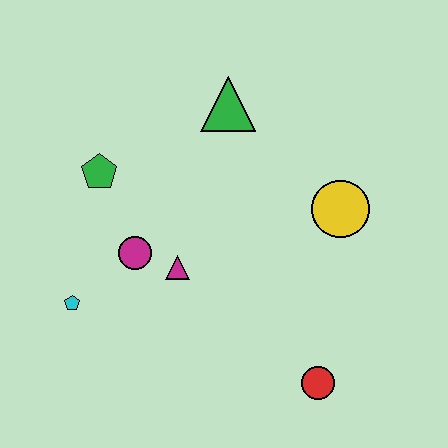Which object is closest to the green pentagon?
The magenta circle is closest to the green pentagon.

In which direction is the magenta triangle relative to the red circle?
The magenta triangle is to the left of the red circle.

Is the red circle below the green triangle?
Yes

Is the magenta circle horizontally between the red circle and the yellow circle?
No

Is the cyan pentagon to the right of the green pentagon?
No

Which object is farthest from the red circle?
The green pentagon is farthest from the red circle.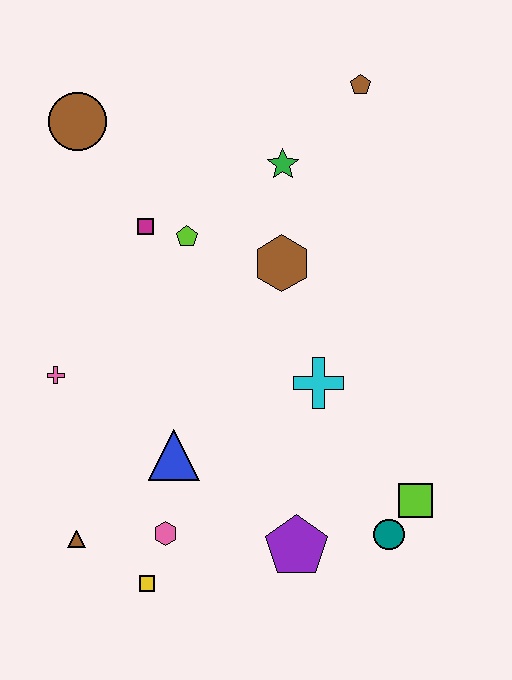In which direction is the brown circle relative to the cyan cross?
The brown circle is above the cyan cross.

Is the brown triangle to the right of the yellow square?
No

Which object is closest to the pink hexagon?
The yellow square is closest to the pink hexagon.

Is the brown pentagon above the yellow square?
Yes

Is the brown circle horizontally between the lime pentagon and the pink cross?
Yes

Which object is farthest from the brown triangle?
The brown pentagon is farthest from the brown triangle.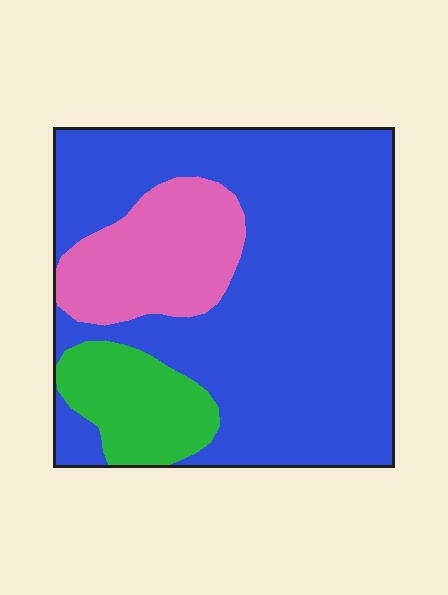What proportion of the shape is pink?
Pink takes up about one sixth (1/6) of the shape.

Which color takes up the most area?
Blue, at roughly 70%.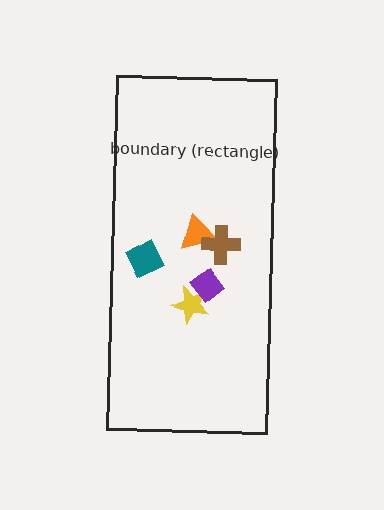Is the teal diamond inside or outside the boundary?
Inside.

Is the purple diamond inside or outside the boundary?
Inside.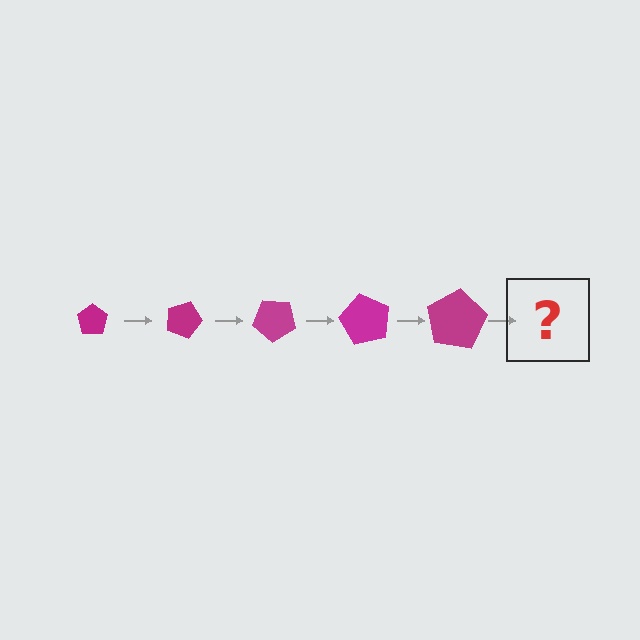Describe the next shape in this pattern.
It should be a pentagon, larger than the previous one and rotated 100 degrees from the start.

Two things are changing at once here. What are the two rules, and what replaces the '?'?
The two rules are that the pentagon grows larger each step and it rotates 20 degrees each step. The '?' should be a pentagon, larger than the previous one and rotated 100 degrees from the start.